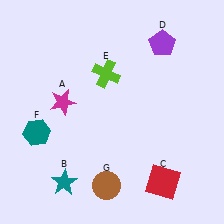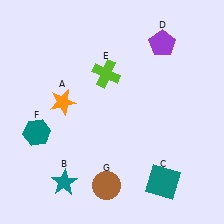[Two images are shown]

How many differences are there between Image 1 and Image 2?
There are 2 differences between the two images.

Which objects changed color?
A changed from magenta to orange. C changed from red to teal.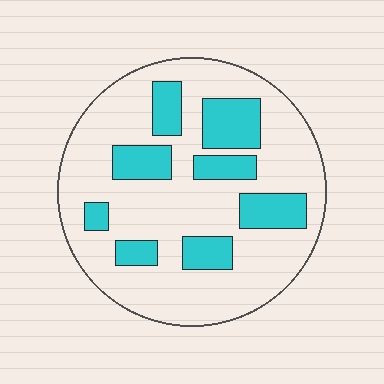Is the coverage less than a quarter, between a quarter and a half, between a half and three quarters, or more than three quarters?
Between a quarter and a half.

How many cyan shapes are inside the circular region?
8.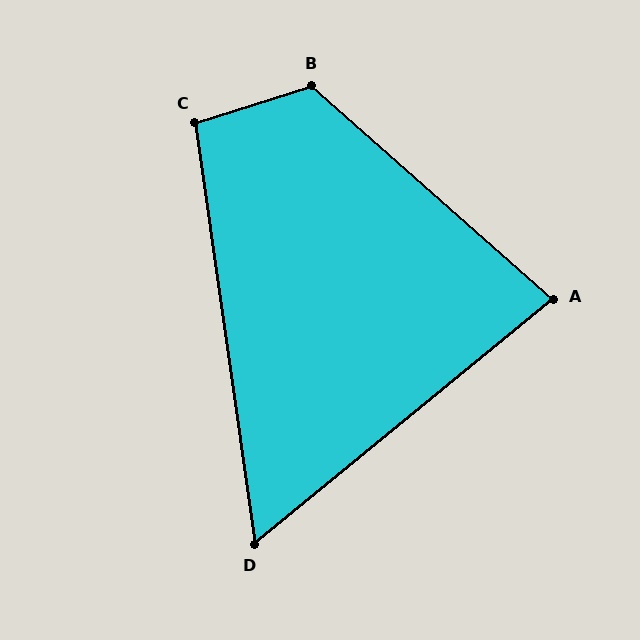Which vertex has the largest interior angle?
B, at approximately 121 degrees.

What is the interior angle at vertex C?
Approximately 99 degrees (obtuse).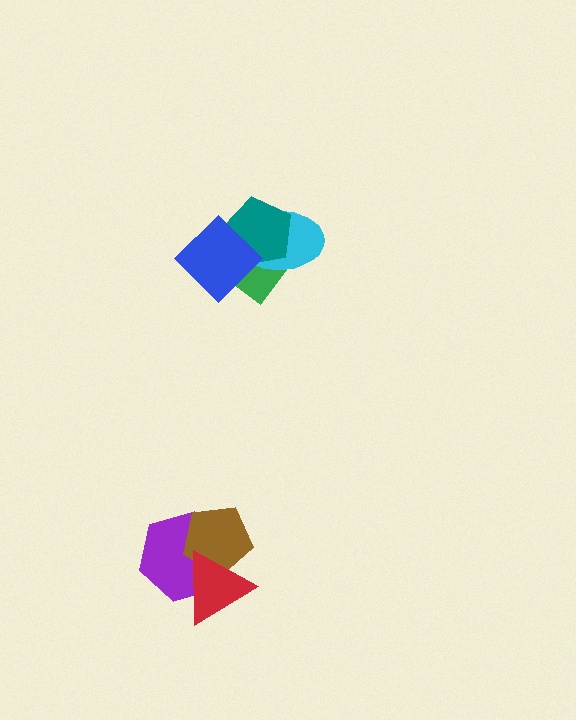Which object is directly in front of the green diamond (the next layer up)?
The cyan ellipse is directly in front of the green diamond.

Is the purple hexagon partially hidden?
Yes, it is partially covered by another shape.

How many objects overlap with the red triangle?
2 objects overlap with the red triangle.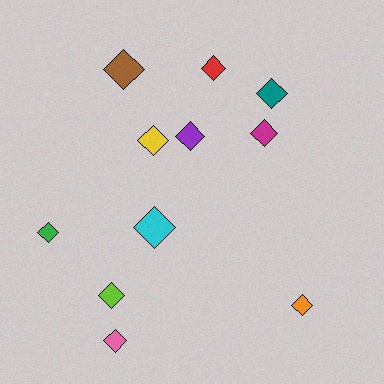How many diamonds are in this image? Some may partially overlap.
There are 11 diamonds.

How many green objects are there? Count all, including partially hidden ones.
There is 1 green object.